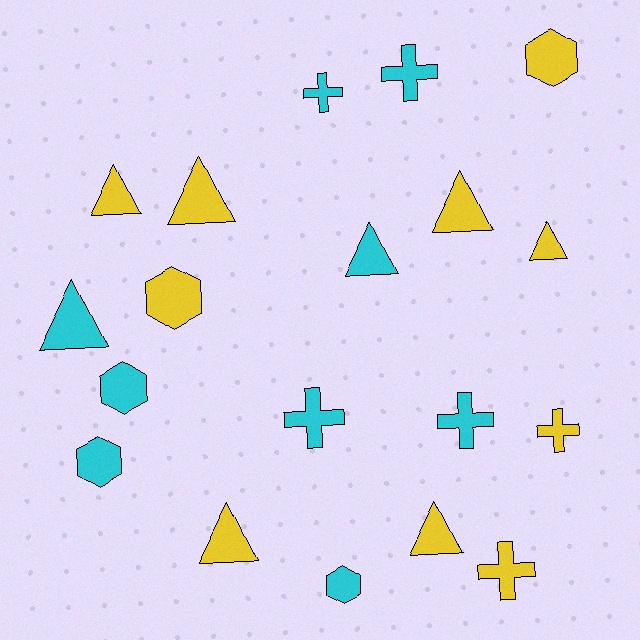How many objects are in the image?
There are 19 objects.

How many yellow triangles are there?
There are 6 yellow triangles.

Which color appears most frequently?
Yellow, with 10 objects.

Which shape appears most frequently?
Triangle, with 8 objects.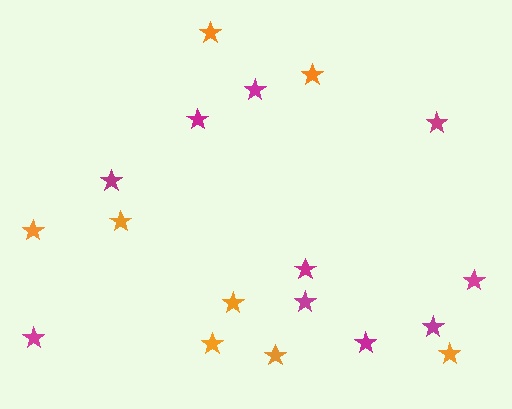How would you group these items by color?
There are 2 groups: one group of magenta stars (10) and one group of orange stars (8).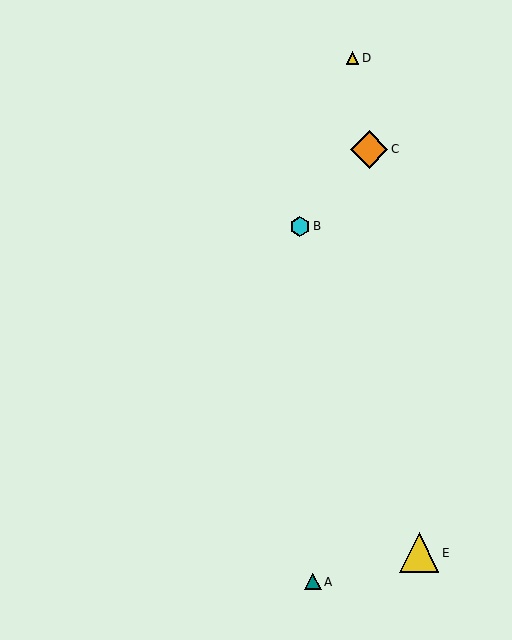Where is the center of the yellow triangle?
The center of the yellow triangle is at (419, 553).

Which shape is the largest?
The yellow triangle (labeled E) is the largest.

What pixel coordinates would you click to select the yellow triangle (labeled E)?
Click at (419, 553) to select the yellow triangle E.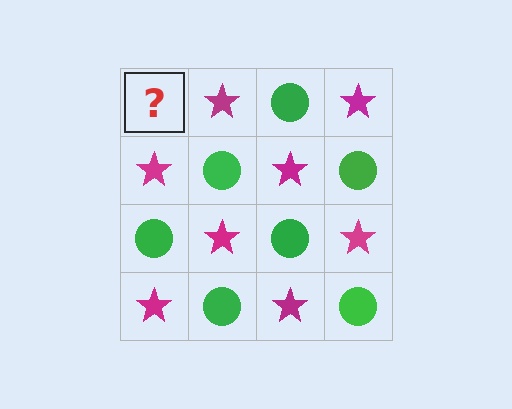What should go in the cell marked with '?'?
The missing cell should contain a green circle.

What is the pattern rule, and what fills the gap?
The rule is that it alternates green circle and magenta star in a checkerboard pattern. The gap should be filled with a green circle.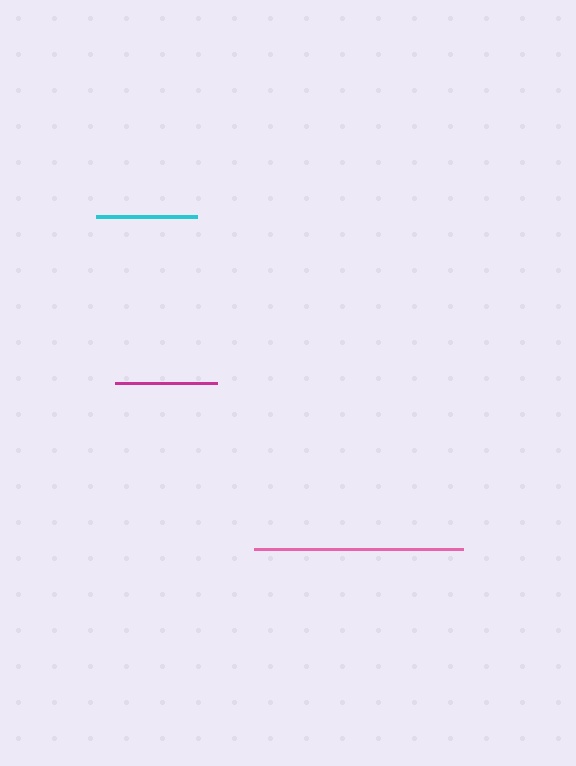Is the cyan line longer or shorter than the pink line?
The pink line is longer than the cyan line.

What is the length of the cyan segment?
The cyan segment is approximately 101 pixels long.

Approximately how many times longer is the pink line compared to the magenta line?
The pink line is approximately 2.0 times the length of the magenta line.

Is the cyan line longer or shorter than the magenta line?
The magenta line is longer than the cyan line.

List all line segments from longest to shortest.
From longest to shortest: pink, magenta, cyan.